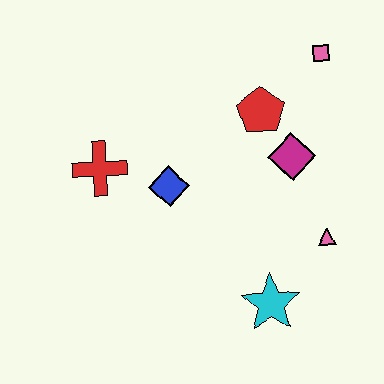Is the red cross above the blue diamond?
Yes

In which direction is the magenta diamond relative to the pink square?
The magenta diamond is below the pink square.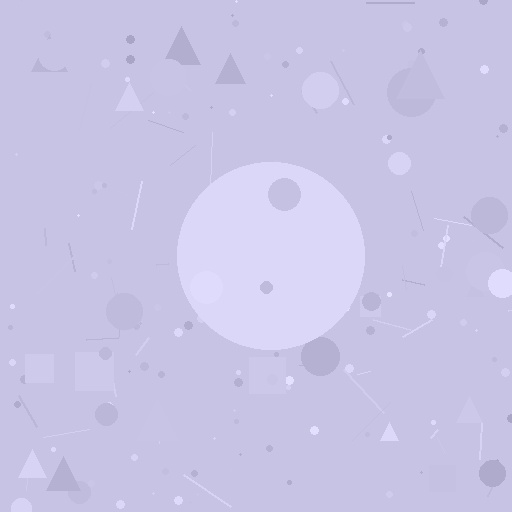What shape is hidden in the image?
A circle is hidden in the image.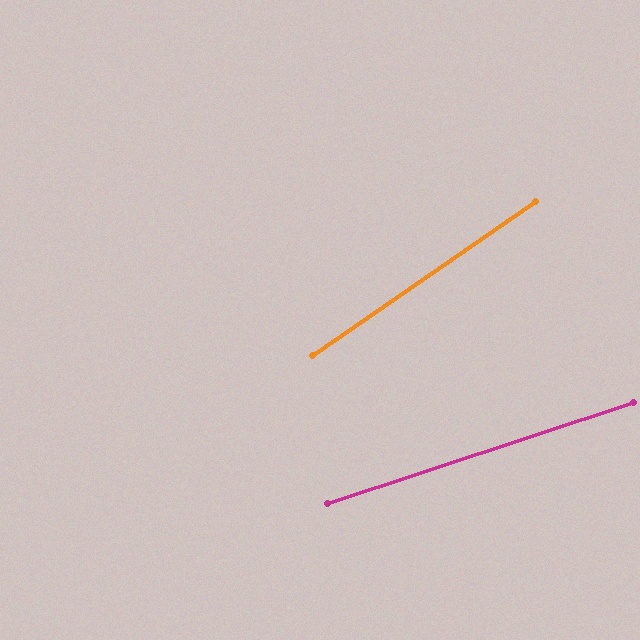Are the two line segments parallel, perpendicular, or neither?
Neither parallel nor perpendicular — they differ by about 16°.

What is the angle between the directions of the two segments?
Approximately 16 degrees.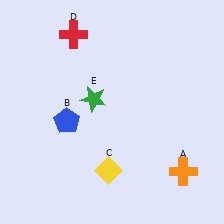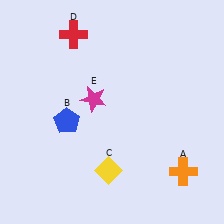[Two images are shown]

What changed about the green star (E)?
In Image 1, E is green. In Image 2, it changed to magenta.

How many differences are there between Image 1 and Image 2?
There is 1 difference between the two images.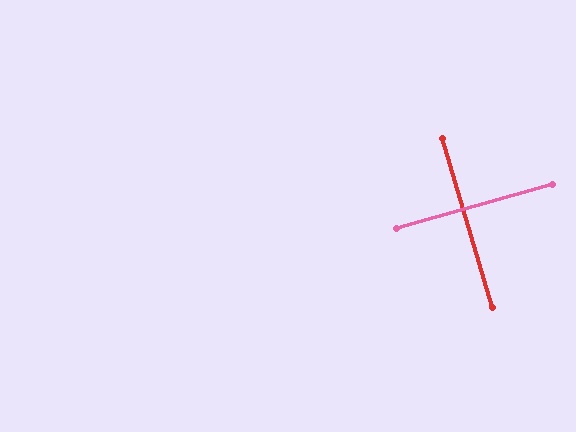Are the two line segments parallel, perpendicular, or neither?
Perpendicular — they meet at approximately 89°.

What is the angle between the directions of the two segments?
Approximately 89 degrees.